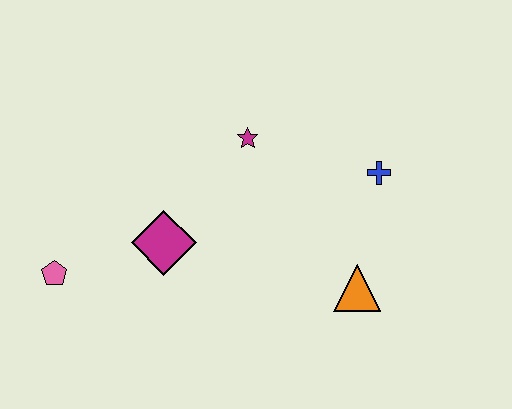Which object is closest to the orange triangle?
The blue cross is closest to the orange triangle.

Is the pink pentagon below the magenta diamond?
Yes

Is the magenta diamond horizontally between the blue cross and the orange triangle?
No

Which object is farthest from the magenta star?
The pink pentagon is farthest from the magenta star.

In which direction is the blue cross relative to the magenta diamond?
The blue cross is to the right of the magenta diamond.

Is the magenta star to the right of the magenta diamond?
Yes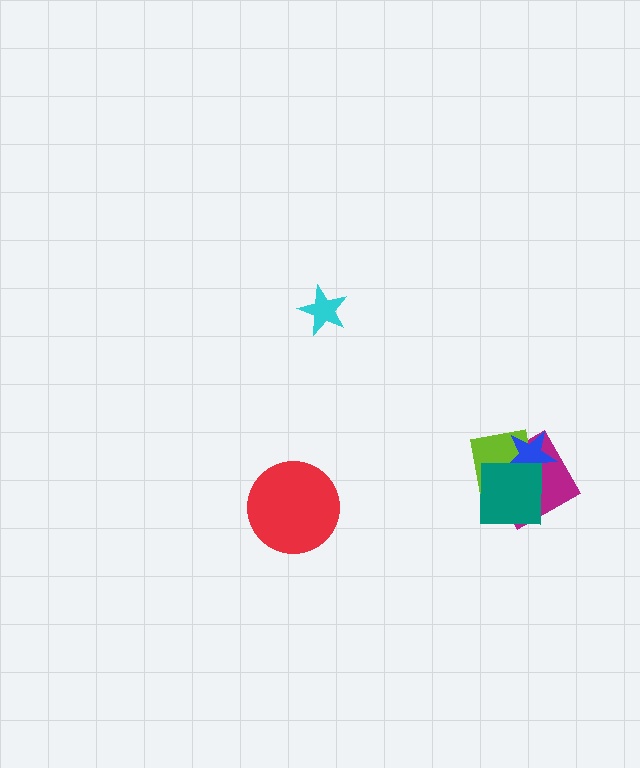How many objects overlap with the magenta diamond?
3 objects overlap with the magenta diamond.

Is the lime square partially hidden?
Yes, it is partially covered by another shape.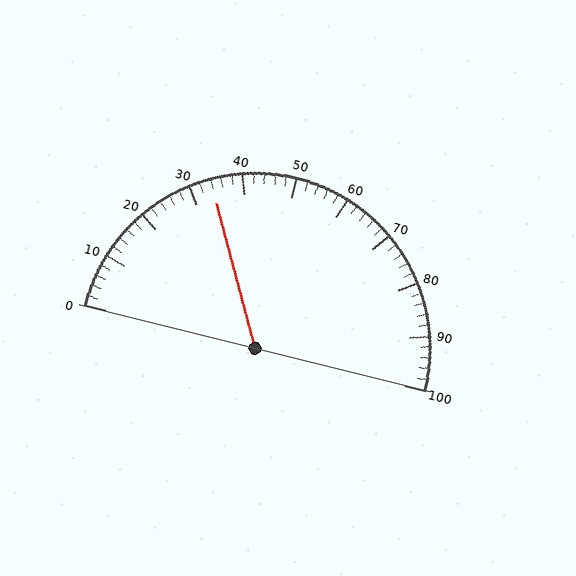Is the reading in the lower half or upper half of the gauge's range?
The reading is in the lower half of the range (0 to 100).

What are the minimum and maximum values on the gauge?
The gauge ranges from 0 to 100.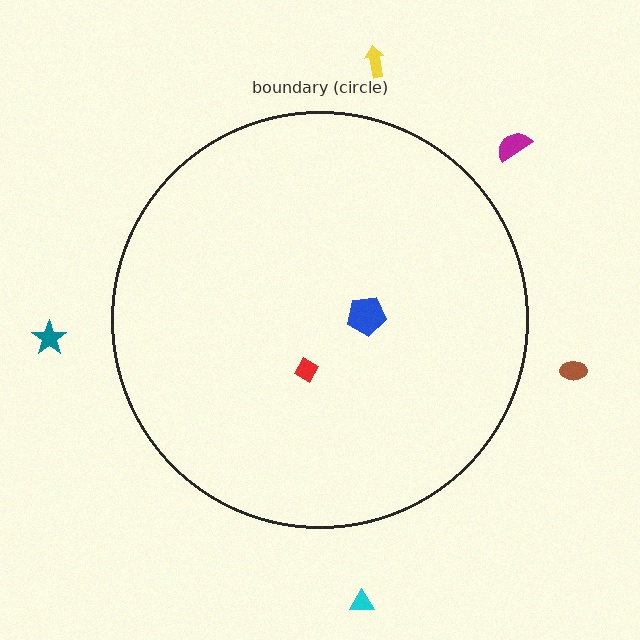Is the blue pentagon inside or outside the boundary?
Inside.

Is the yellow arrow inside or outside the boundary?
Outside.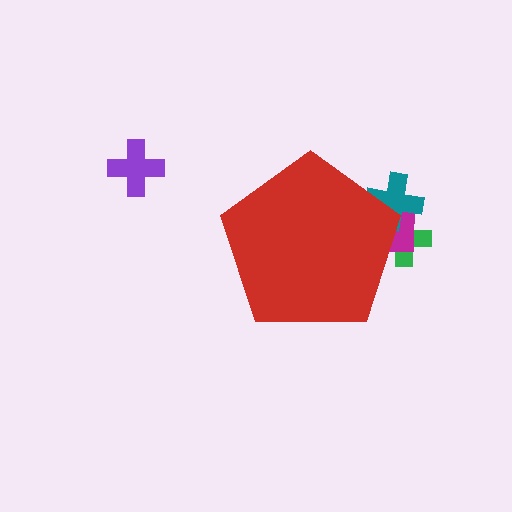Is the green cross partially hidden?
Yes, the green cross is partially hidden behind the red pentagon.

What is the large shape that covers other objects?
A red pentagon.